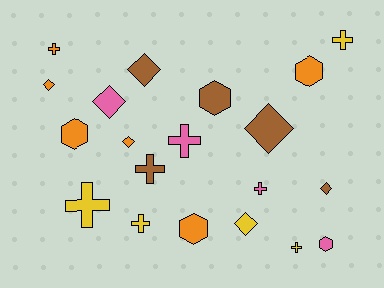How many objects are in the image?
There are 20 objects.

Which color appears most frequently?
Orange, with 6 objects.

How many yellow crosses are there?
There are 4 yellow crosses.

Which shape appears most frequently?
Cross, with 8 objects.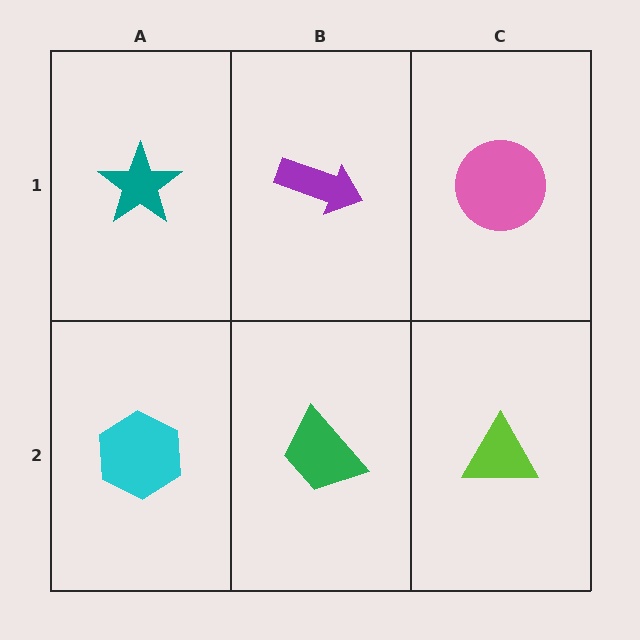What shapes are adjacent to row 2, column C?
A pink circle (row 1, column C), a green trapezoid (row 2, column B).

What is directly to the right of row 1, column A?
A purple arrow.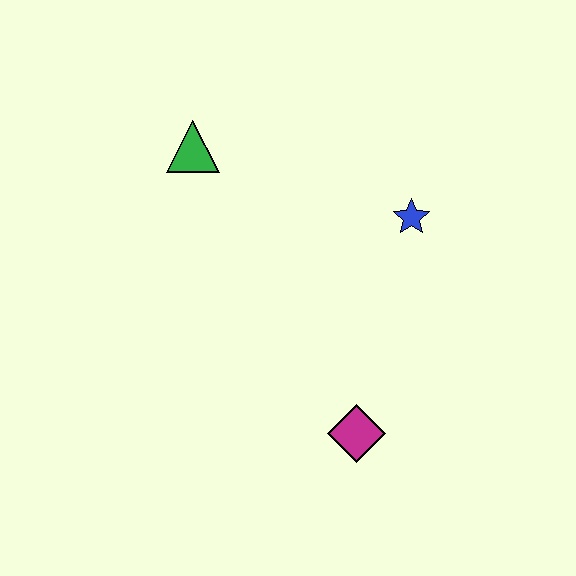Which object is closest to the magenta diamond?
The blue star is closest to the magenta diamond.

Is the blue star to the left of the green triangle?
No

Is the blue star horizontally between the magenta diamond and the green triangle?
No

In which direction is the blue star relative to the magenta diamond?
The blue star is above the magenta diamond.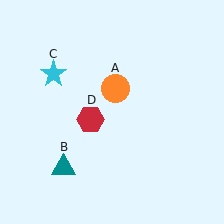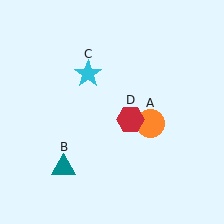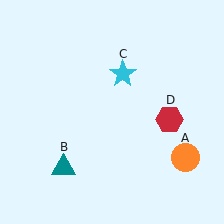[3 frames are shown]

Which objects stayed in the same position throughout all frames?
Teal triangle (object B) remained stationary.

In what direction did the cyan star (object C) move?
The cyan star (object C) moved right.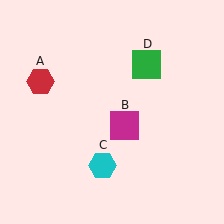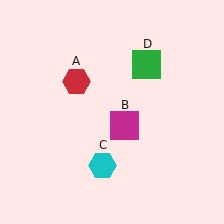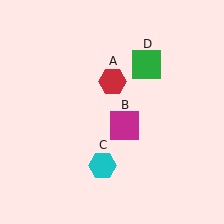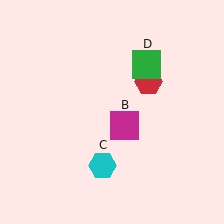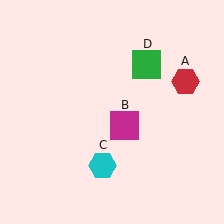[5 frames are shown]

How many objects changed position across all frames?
1 object changed position: red hexagon (object A).